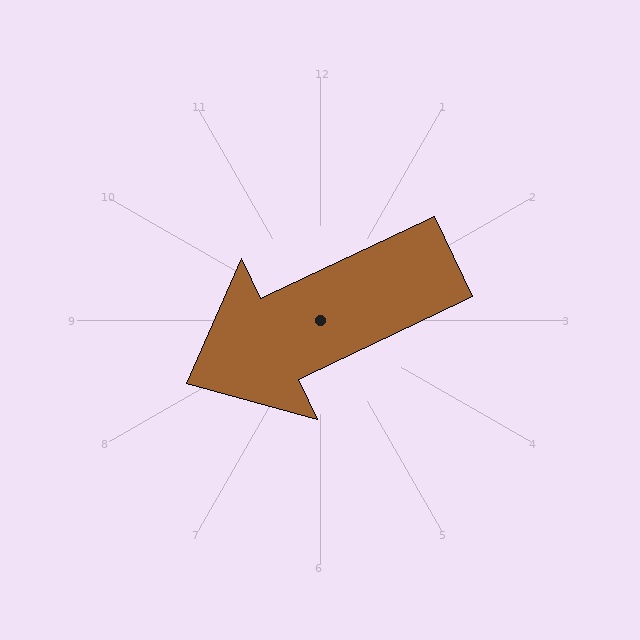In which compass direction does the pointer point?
Southwest.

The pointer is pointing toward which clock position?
Roughly 8 o'clock.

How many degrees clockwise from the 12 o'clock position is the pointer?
Approximately 245 degrees.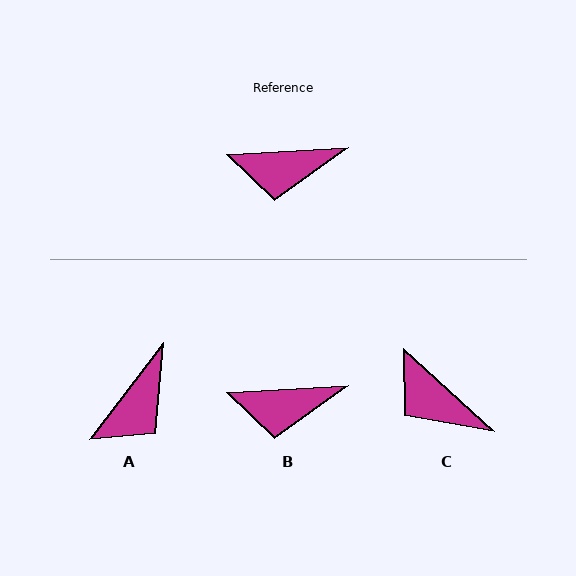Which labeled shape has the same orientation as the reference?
B.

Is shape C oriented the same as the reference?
No, it is off by about 46 degrees.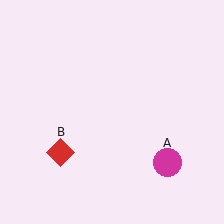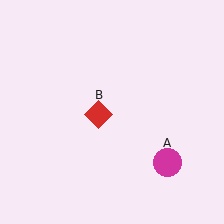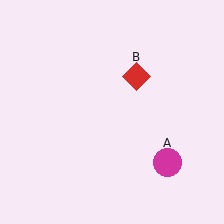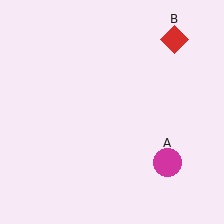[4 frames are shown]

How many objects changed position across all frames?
1 object changed position: red diamond (object B).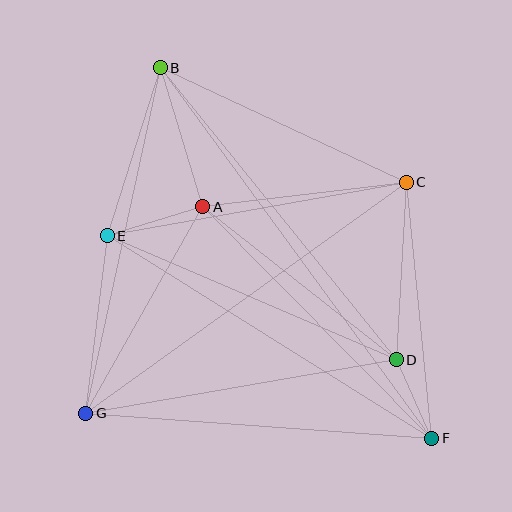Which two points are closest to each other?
Points D and F are closest to each other.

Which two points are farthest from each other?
Points B and F are farthest from each other.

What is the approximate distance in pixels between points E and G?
The distance between E and G is approximately 178 pixels.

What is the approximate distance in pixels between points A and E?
The distance between A and E is approximately 100 pixels.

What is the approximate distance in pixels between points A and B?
The distance between A and B is approximately 145 pixels.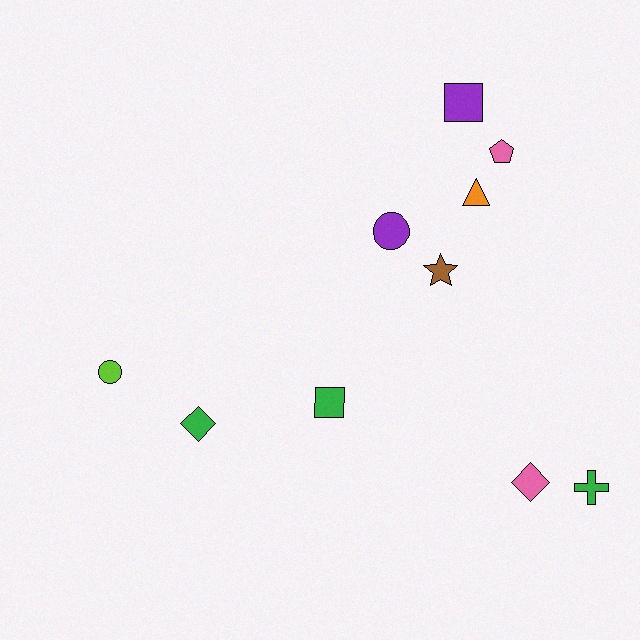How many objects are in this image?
There are 10 objects.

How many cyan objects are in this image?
There are no cyan objects.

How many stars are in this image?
There is 1 star.